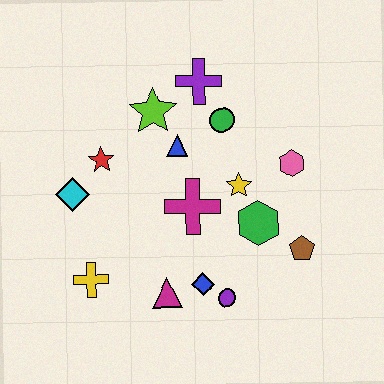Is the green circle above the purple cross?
No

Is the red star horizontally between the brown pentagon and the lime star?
No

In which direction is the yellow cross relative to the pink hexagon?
The yellow cross is to the left of the pink hexagon.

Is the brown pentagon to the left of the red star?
No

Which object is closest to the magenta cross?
The yellow star is closest to the magenta cross.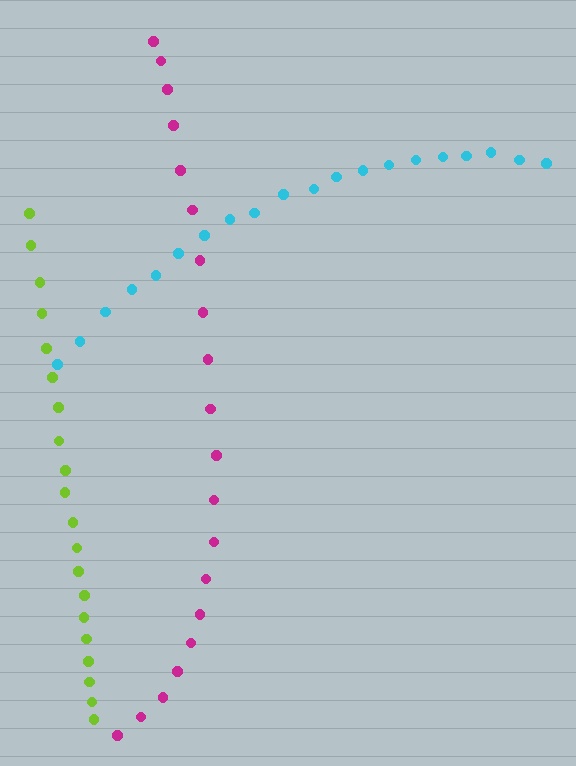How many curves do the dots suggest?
There are 3 distinct paths.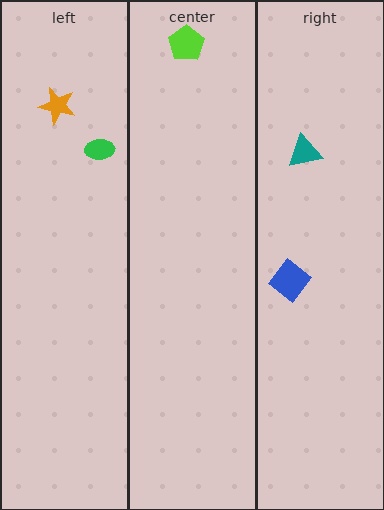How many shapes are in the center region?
1.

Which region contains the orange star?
The left region.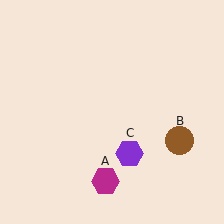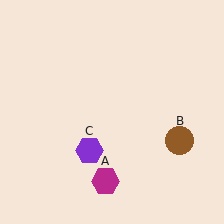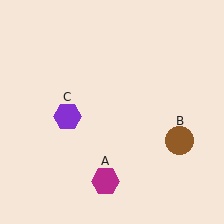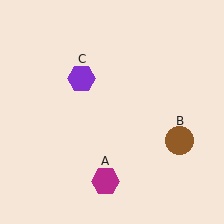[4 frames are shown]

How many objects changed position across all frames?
1 object changed position: purple hexagon (object C).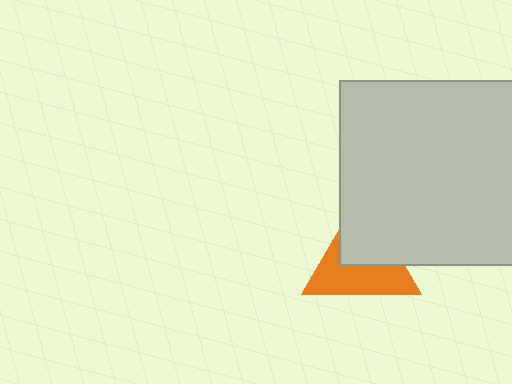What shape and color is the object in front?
The object in front is a light gray square.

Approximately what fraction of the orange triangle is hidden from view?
Roughly 45% of the orange triangle is hidden behind the light gray square.